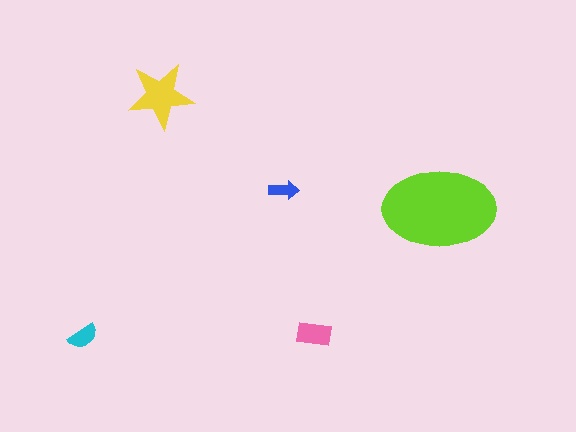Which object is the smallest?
The blue arrow.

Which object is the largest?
The lime ellipse.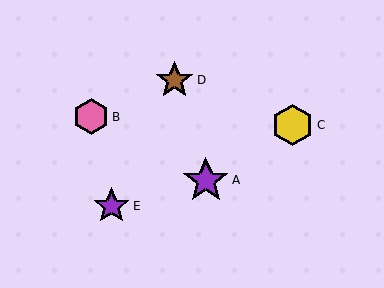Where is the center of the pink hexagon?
The center of the pink hexagon is at (91, 117).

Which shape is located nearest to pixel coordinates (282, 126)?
The yellow hexagon (labeled C) at (293, 125) is nearest to that location.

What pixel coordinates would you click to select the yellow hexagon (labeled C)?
Click at (293, 125) to select the yellow hexagon C.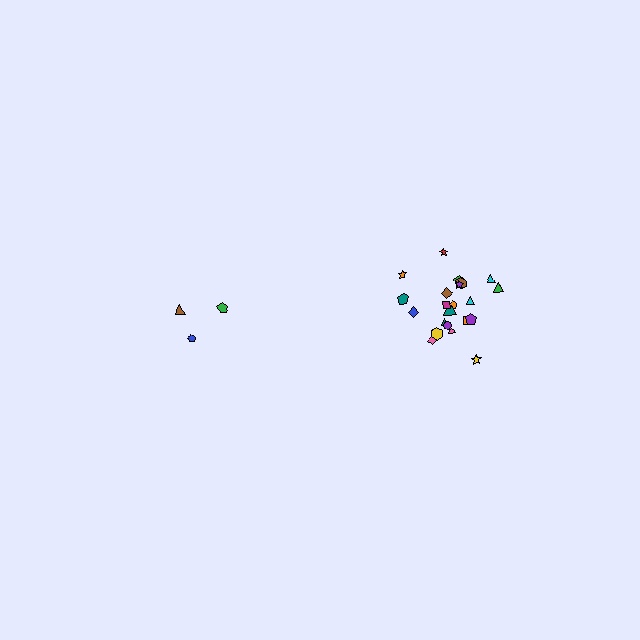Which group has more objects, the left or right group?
The right group.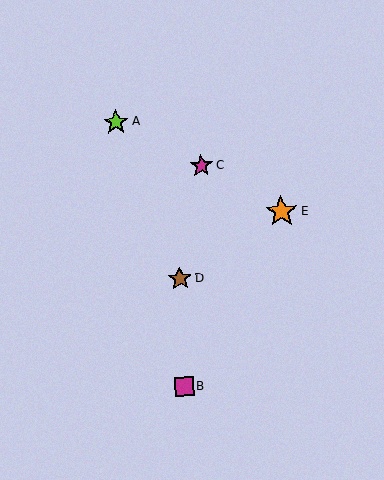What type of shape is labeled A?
Shape A is a lime star.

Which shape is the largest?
The orange star (labeled E) is the largest.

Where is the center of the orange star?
The center of the orange star is at (282, 212).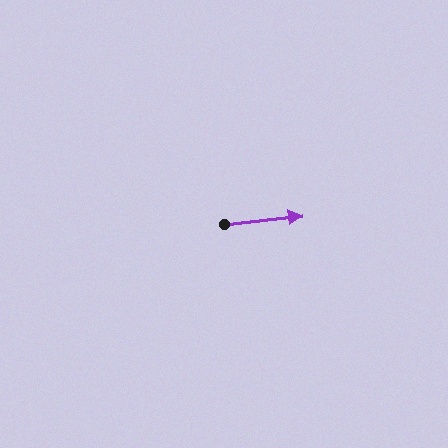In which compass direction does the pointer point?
East.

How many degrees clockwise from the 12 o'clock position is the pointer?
Approximately 84 degrees.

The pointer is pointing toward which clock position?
Roughly 3 o'clock.